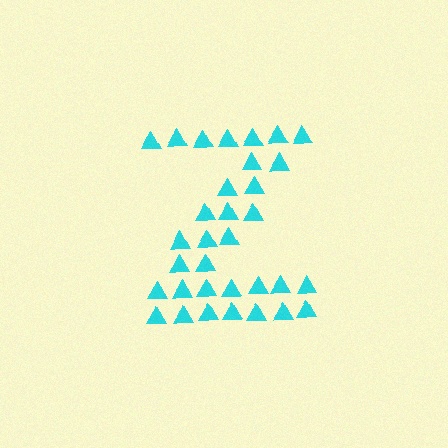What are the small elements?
The small elements are triangles.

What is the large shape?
The large shape is the letter Z.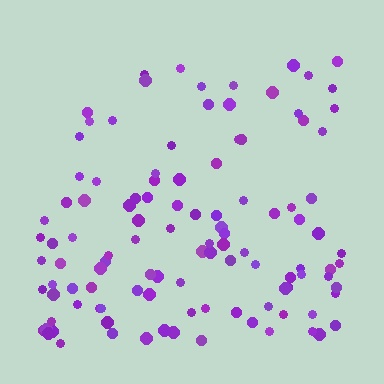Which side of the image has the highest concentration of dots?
The bottom.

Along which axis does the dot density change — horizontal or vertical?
Vertical.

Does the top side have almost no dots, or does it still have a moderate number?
Still a moderate number, just noticeably fewer than the bottom.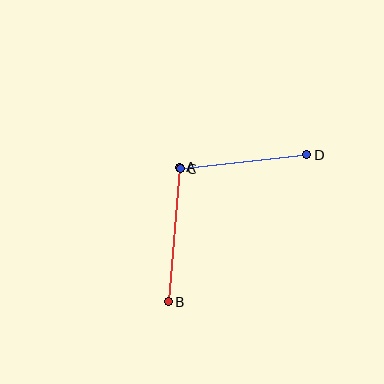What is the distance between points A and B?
The distance is approximately 135 pixels.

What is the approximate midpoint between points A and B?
The midpoint is at approximately (174, 234) pixels.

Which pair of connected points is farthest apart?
Points A and B are farthest apart.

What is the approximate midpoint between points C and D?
The midpoint is at approximately (243, 162) pixels.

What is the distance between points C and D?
The distance is approximately 127 pixels.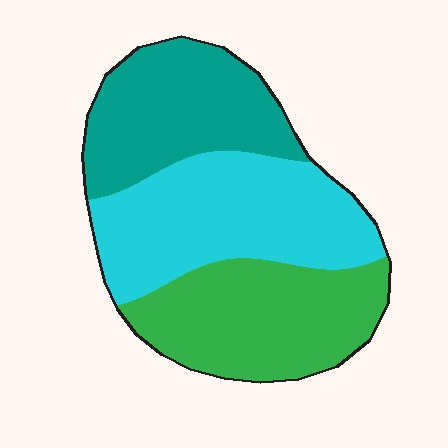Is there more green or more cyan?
Cyan.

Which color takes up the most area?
Cyan, at roughly 40%.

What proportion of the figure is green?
Green takes up between a sixth and a third of the figure.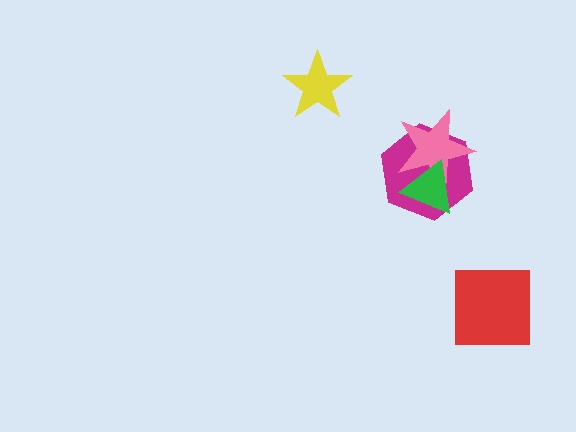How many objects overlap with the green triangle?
2 objects overlap with the green triangle.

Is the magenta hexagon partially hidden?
Yes, it is partially covered by another shape.